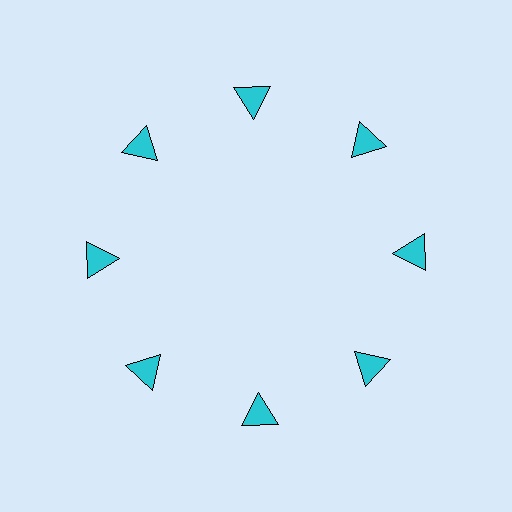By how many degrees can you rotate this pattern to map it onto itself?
The pattern maps onto itself every 45 degrees of rotation.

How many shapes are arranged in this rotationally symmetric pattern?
There are 8 shapes, arranged in 8 groups of 1.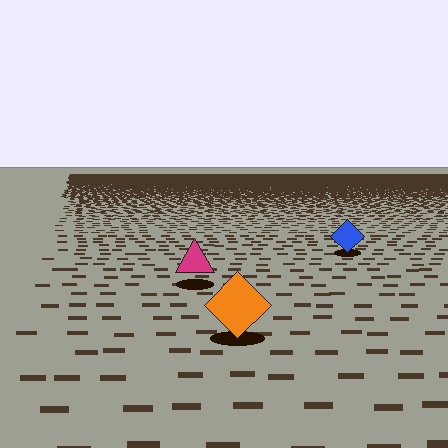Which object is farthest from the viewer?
The blue diamond is farthest from the viewer. It appears smaller and the ground texture around it is denser.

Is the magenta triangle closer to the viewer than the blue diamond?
Yes. The magenta triangle is closer — you can tell from the texture gradient: the ground texture is coarser near it.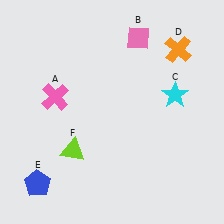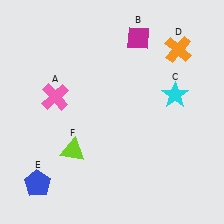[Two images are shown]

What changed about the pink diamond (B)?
In Image 1, B is pink. In Image 2, it changed to magenta.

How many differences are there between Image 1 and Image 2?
There is 1 difference between the two images.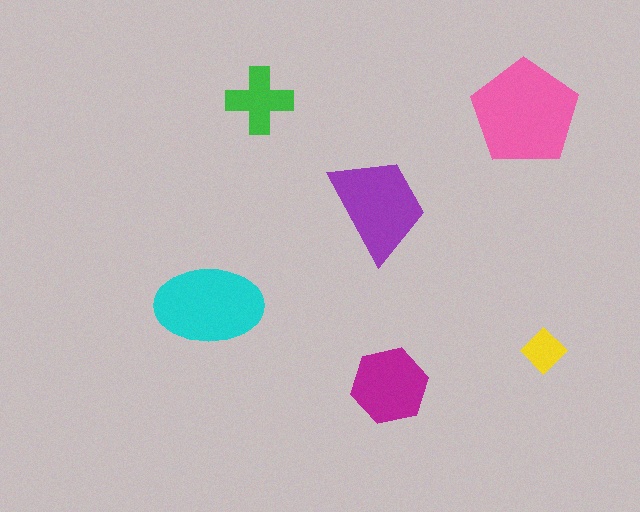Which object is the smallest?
The yellow diamond.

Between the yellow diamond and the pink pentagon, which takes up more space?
The pink pentagon.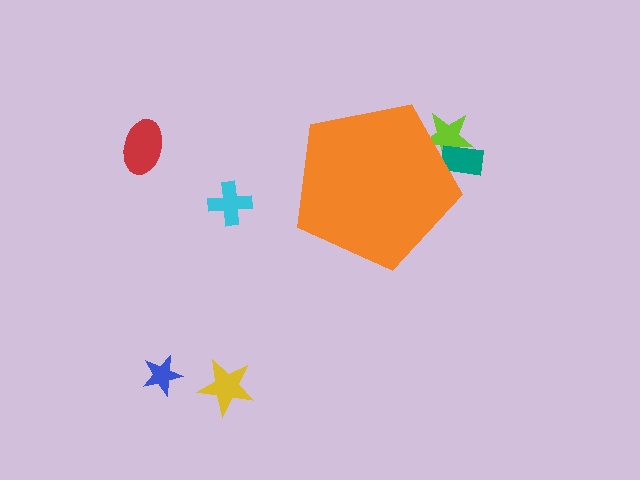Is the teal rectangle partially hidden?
Yes, the teal rectangle is partially hidden behind the orange pentagon.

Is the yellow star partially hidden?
No, the yellow star is fully visible.